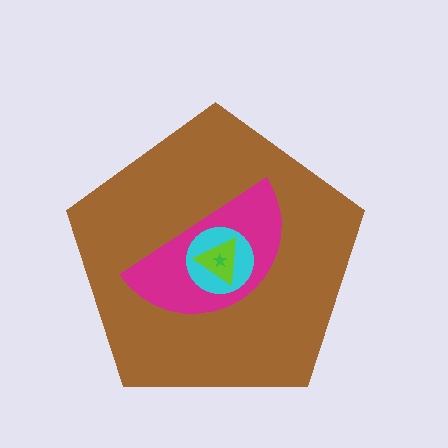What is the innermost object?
The green star.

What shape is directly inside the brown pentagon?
The magenta semicircle.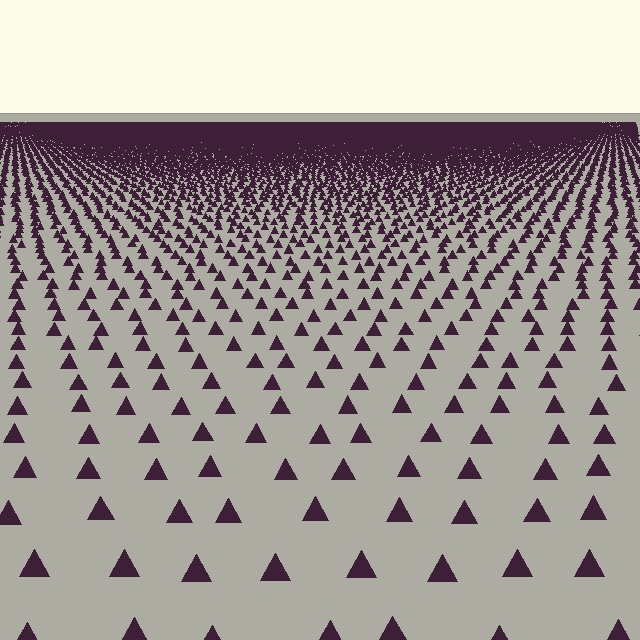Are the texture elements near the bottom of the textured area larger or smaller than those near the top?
Larger. Near the bottom, elements are closer to the viewer and appear at a bigger on-screen size.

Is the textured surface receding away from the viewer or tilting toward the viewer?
The surface is receding away from the viewer. Texture elements get smaller and denser toward the top.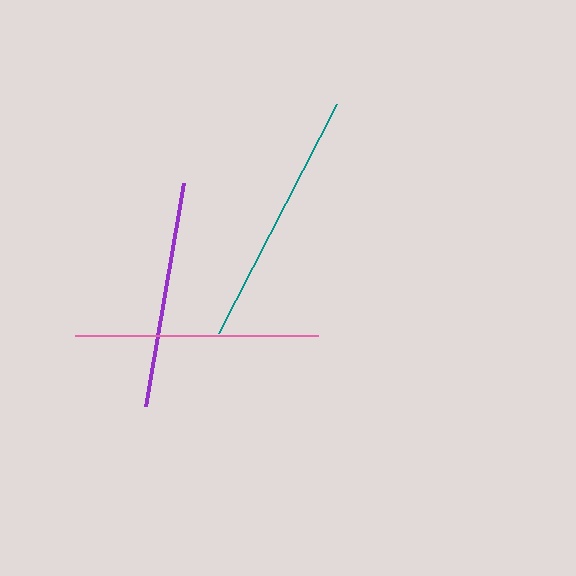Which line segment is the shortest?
The purple line is the shortest at approximately 226 pixels.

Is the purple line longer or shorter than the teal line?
The teal line is longer than the purple line.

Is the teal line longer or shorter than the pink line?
The teal line is longer than the pink line.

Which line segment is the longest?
The teal line is the longest at approximately 256 pixels.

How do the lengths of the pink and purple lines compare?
The pink and purple lines are approximately the same length.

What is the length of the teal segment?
The teal segment is approximately 256 pixels long.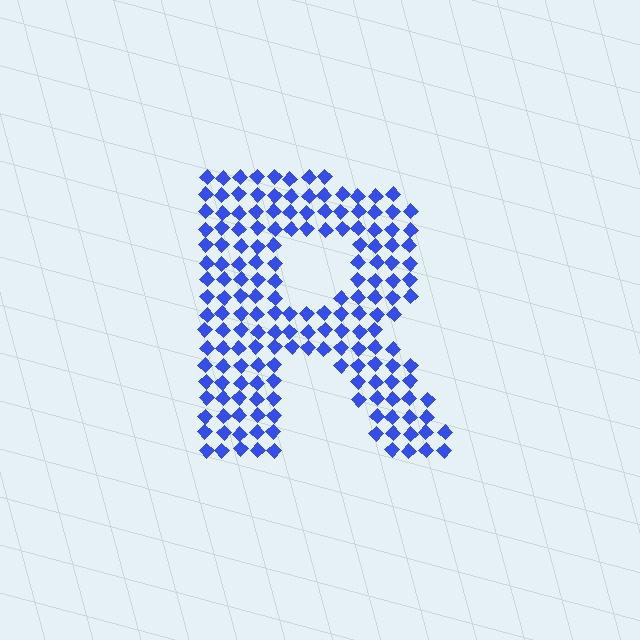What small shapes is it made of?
It is made of small diamonds.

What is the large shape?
The large shape is the letter R.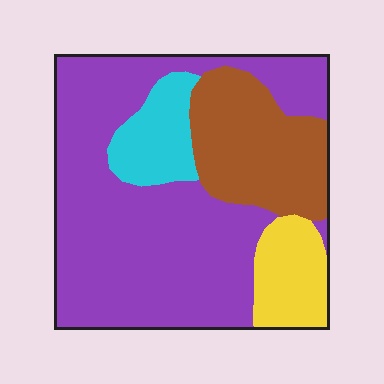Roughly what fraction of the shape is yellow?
Yellow takes up less than a sixth of the shape.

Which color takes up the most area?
Purple, at roughly 60%.